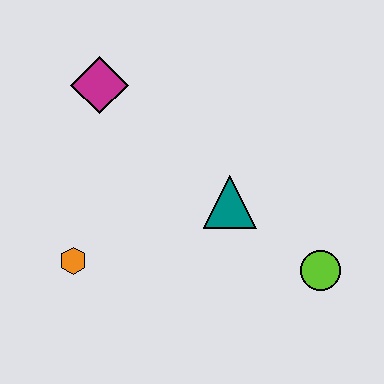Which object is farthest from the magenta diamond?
The lime circle is farthest from the magenta diamond.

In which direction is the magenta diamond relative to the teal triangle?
The magenta diamond is to the left of the teal triangle.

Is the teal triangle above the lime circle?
Yes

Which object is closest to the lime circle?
The teal triangle is closest to the lime circle.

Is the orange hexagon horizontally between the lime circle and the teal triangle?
No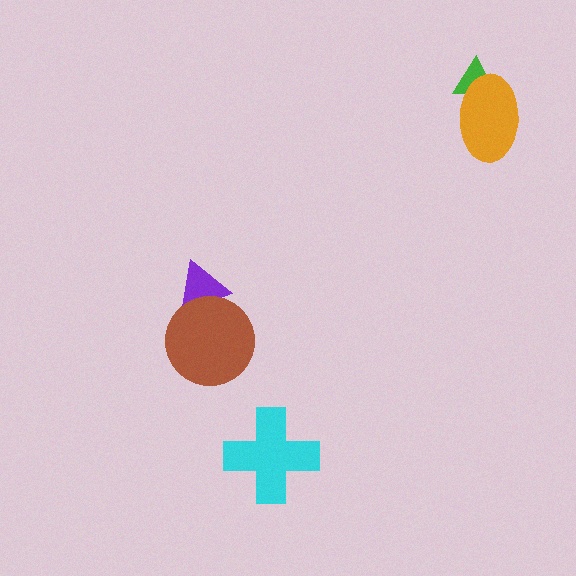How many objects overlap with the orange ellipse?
1 object overlaps with the orange ellipse.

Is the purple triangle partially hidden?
Yes, it is partially covered by another shape.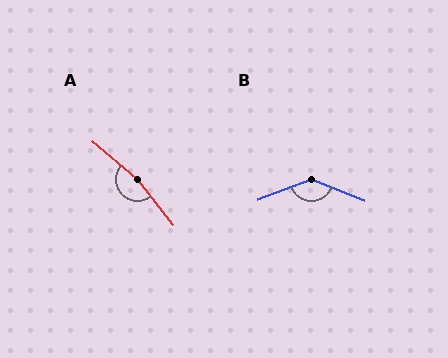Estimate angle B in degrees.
Approximately 137 degrees.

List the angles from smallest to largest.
B (137°), A (167°).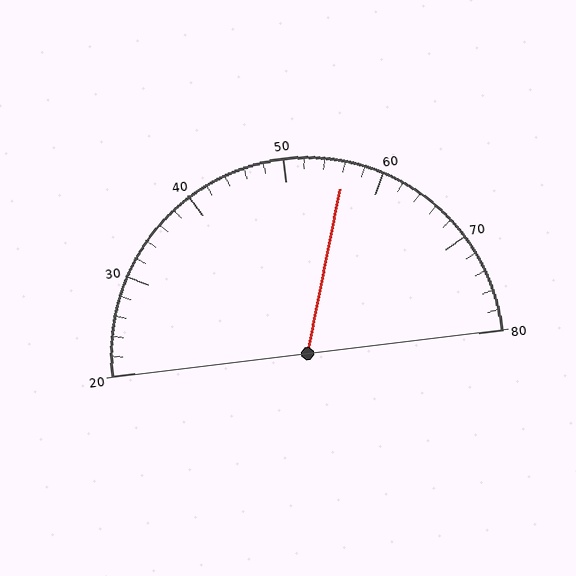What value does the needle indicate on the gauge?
The needle indicates approximately 56.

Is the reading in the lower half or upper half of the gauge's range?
The reading is in the upper half of the range (20 to 80).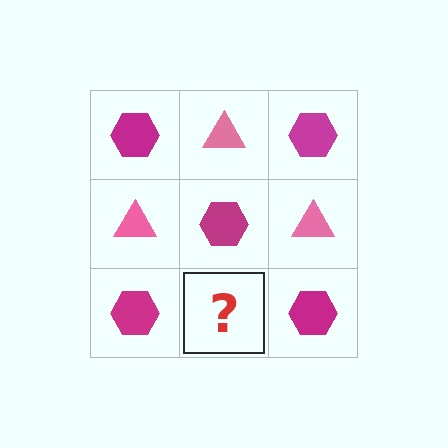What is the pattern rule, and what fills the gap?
The rule is that it alternates magenta hexagon and pink triangle in a checkerboard pattern. The gap should be filled with a pink triangle.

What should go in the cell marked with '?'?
The missing cell should contain a pink triangle.